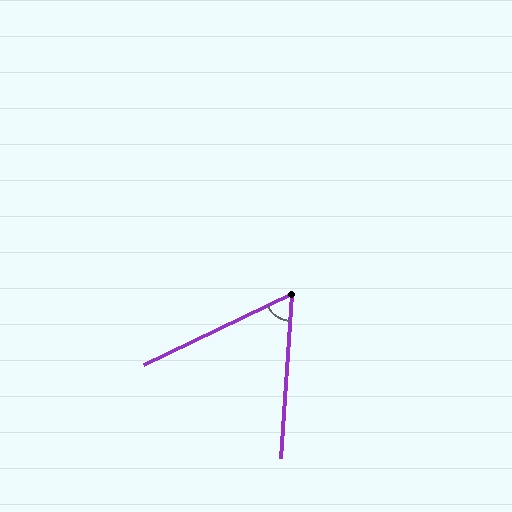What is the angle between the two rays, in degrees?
Approximately 60 degrees.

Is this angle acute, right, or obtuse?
It is acute.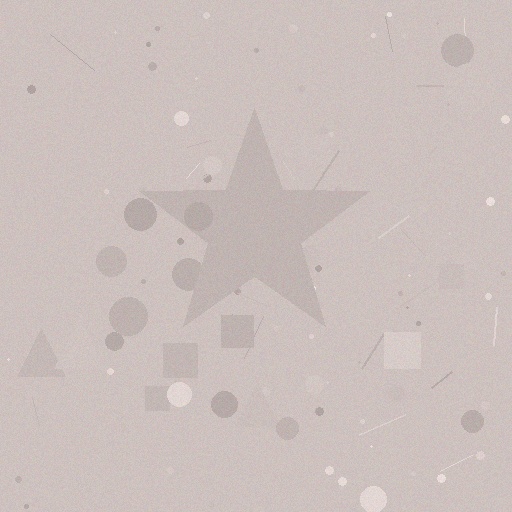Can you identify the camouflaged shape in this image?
The camouflaged shape is a star.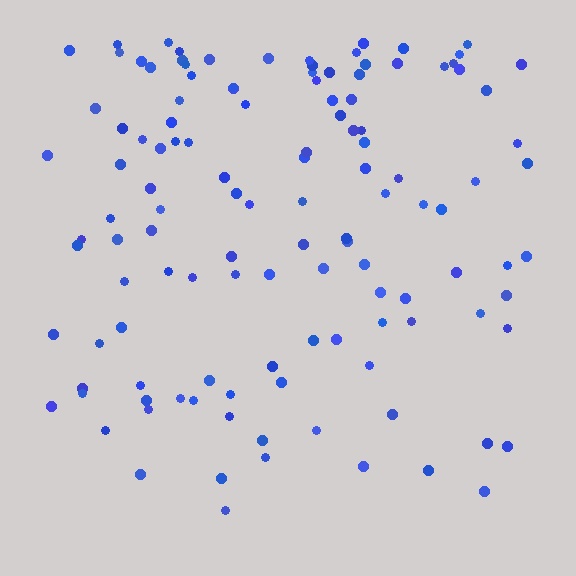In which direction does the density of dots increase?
From bottom to top, with the top side densest.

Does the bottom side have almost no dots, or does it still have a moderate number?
Still a moderate number, just noticeably fewer than the top.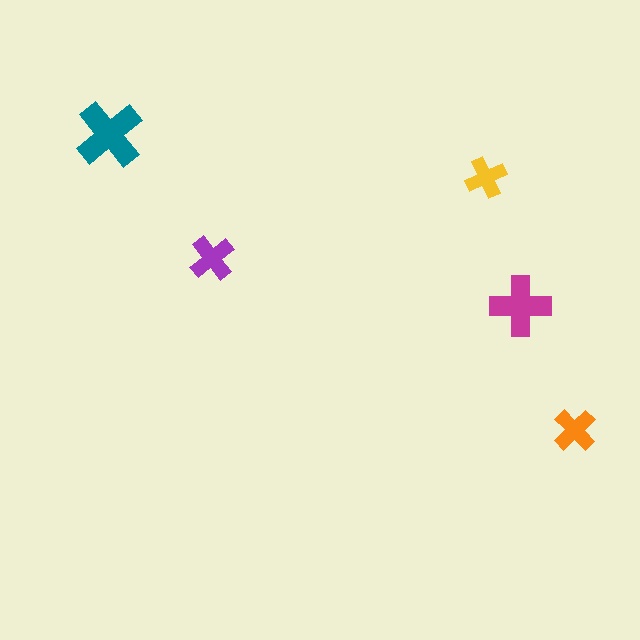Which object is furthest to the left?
The teal cross is leftmost.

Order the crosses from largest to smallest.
the teal one, the magenta one, the purple one, the orange one, the yellow one.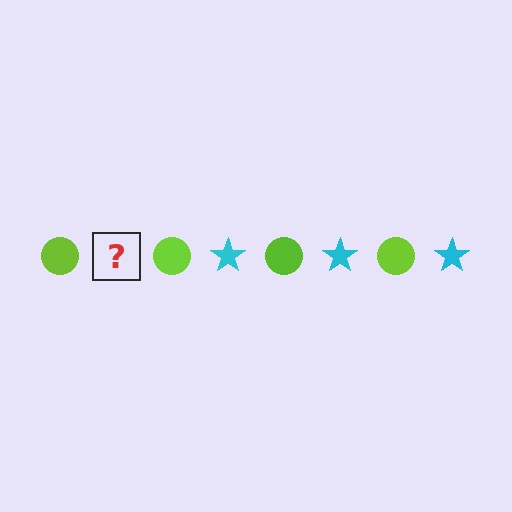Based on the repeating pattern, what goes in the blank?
The blank should be a cyan star.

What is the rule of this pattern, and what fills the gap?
The rule is that the pattern alternates between lime circle and cyan star. The gap should be filled with a cyan star.